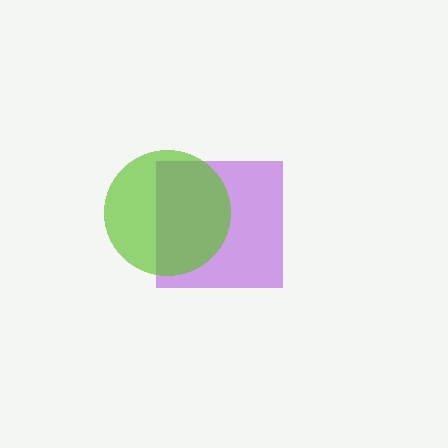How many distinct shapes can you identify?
There are 2 distinct shapes: a purple square, a lime circle.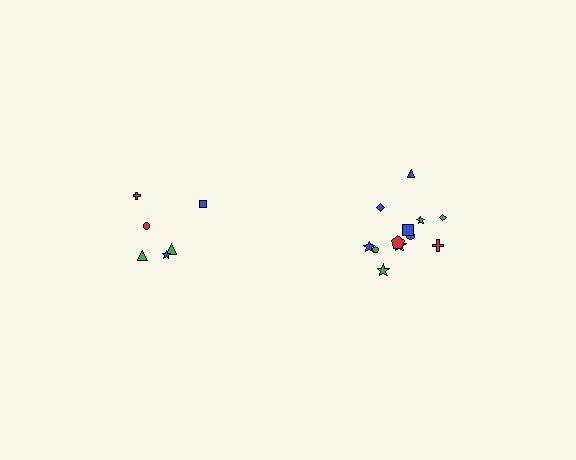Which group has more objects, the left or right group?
The right group.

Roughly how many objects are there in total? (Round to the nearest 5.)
Roughly 20 objects in total.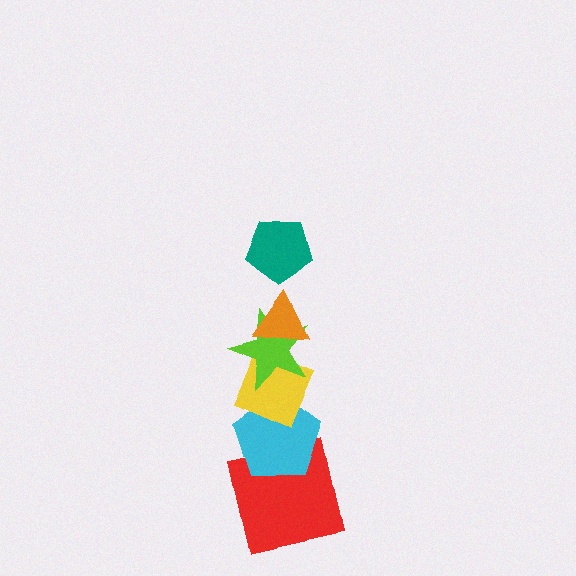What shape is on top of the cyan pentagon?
The yellow diamond is on top of the cyan pentagon.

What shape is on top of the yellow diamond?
The lime star is on top of the yellow diamond.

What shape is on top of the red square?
The cyan pentagon is on top of the red square.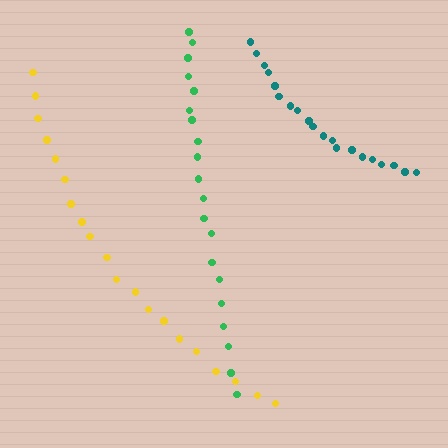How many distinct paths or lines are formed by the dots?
There are 3 distinct paths.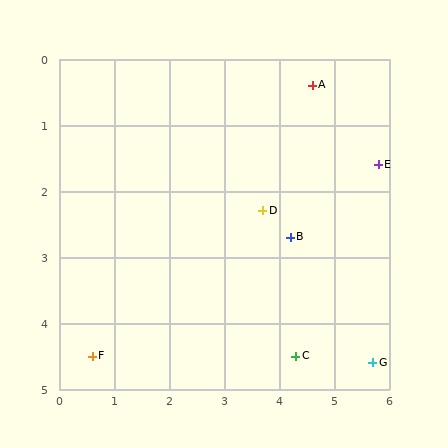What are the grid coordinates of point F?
Point F is at approximately (0.6, 4.5).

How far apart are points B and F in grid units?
Points B and F are about 4.0 grid units apart.